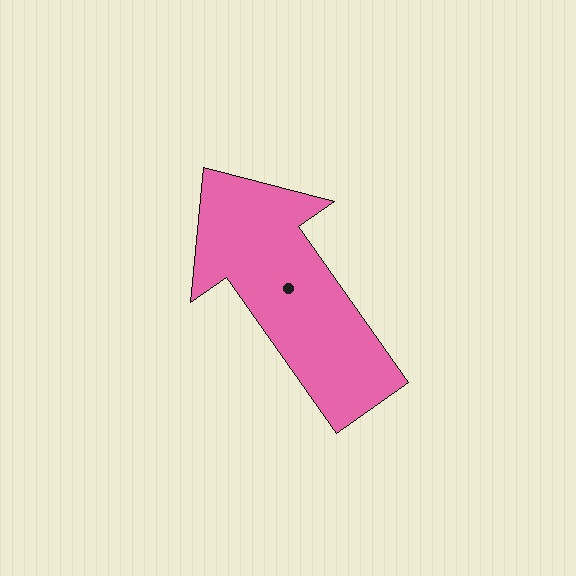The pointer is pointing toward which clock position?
Roughly 11 o'clock.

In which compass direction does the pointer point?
Northwest.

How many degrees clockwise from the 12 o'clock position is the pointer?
Approximately 325 degrees.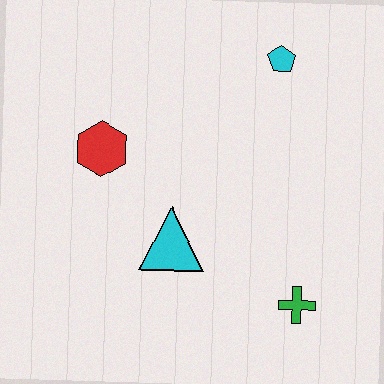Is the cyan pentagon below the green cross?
No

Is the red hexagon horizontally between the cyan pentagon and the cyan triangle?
No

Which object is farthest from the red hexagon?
The green cross is farthest from the red hexagon.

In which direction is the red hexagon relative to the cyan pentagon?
The red hexagon is to the left of the cyan pentagon.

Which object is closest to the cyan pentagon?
The red hexagon is closest to the cyan pentagon.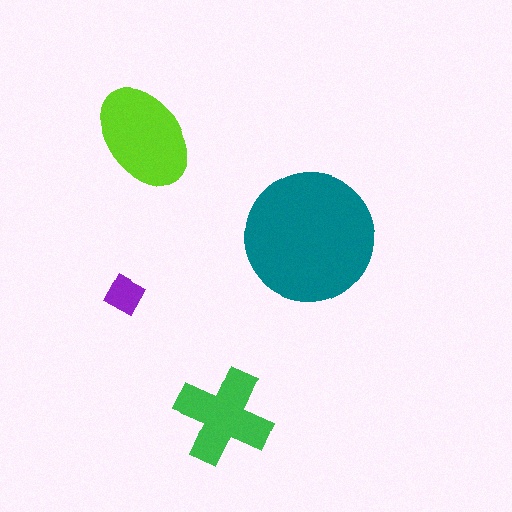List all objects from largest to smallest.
The teal circle, the lime ellipse, the green cross, the purple diamond.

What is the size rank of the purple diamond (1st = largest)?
4th.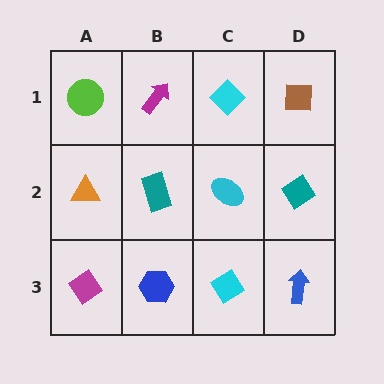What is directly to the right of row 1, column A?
A magenta arrow.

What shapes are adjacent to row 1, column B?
A teal rectangle (row 2, column B), a lime circle (row 1, column A), a cyan diamond (row 1, column C).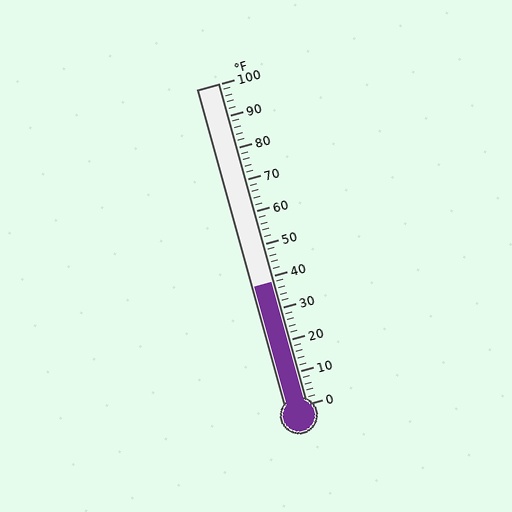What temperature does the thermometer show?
The thermometer shows approximately 38°F.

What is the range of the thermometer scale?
The thermometer scale ranges from 0°F to 100°F.